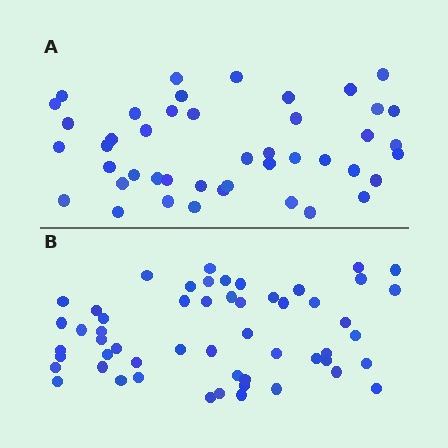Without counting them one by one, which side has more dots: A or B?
Region B (the bottom region) has more dots.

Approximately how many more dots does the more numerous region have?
Region B has roughly 10 or so more dots than region A.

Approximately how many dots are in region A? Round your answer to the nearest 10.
About 40 dots. (The exact count is 44, which rounds to 40.)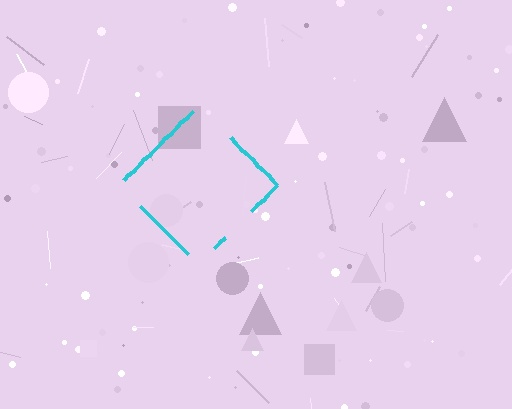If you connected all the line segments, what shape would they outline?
They would outline a diamond.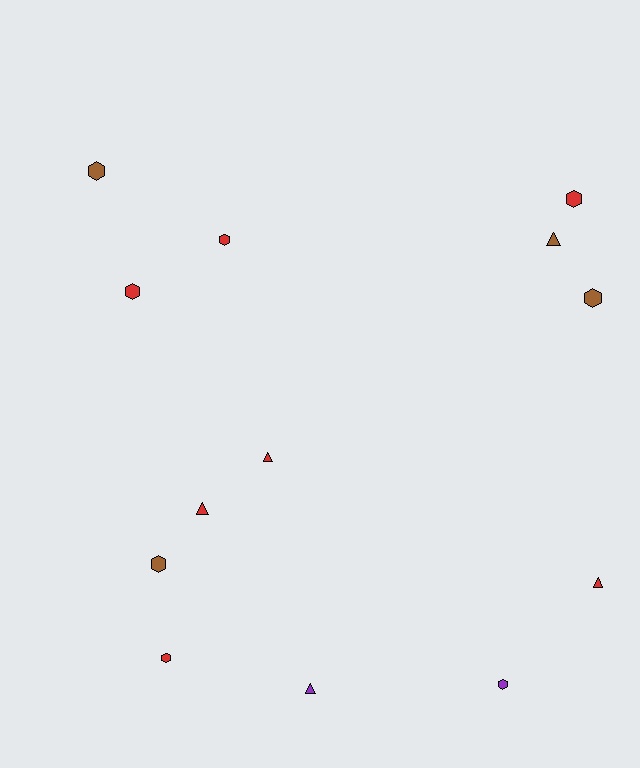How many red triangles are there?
There are 3 red triangles.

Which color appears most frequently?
Red, with 7 objects.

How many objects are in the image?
There are 13 objects.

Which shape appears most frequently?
Hexagon, with 8 objects.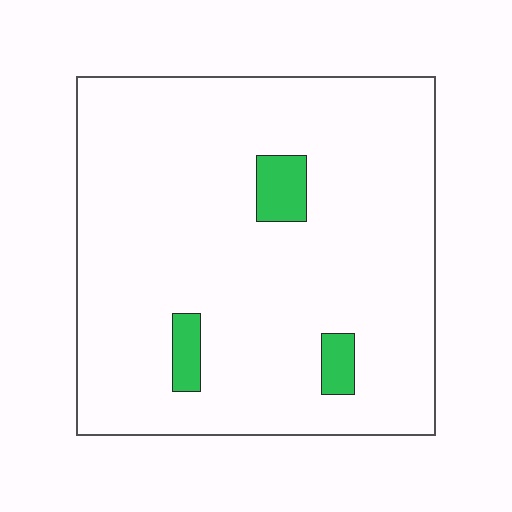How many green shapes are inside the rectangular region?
3.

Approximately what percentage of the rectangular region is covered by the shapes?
Approximately 5%.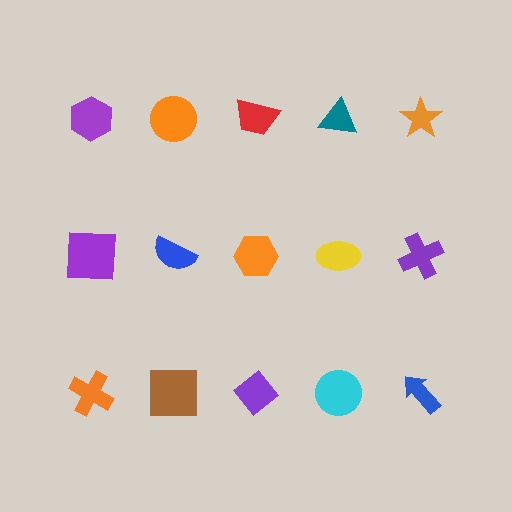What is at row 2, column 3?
An orange hexagon.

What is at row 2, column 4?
A yellow ellipse.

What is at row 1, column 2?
An orange circle.